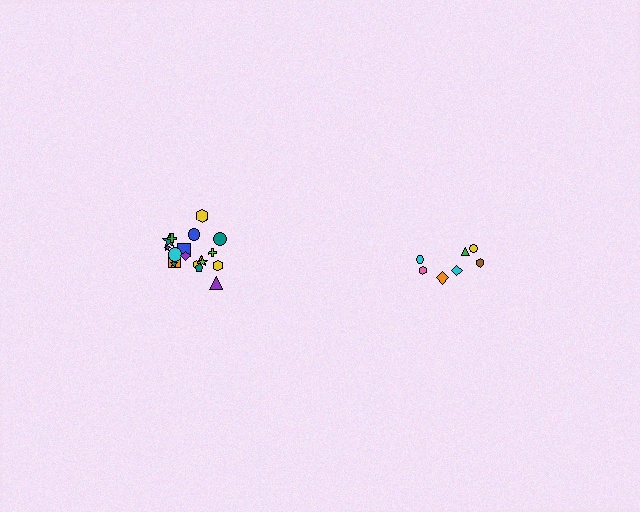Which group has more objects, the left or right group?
The left group.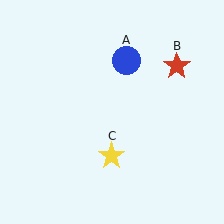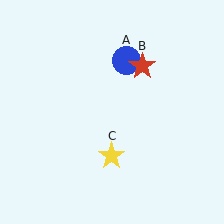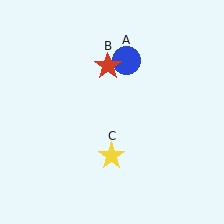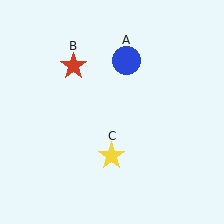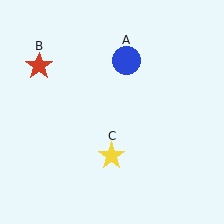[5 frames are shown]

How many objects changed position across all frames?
1 object changed position: red star (object B).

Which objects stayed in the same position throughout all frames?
Blue circle (object A) and yellow star (object C) remained stationary.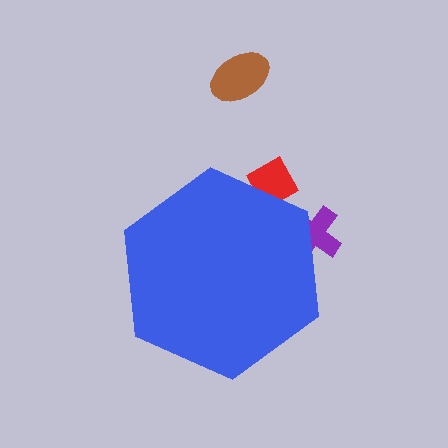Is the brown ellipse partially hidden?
No, the brown ellipse is fully visible.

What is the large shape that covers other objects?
A blue hexagon.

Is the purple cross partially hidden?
Yes, the purple cross is partially hidden behind the blue hexagon.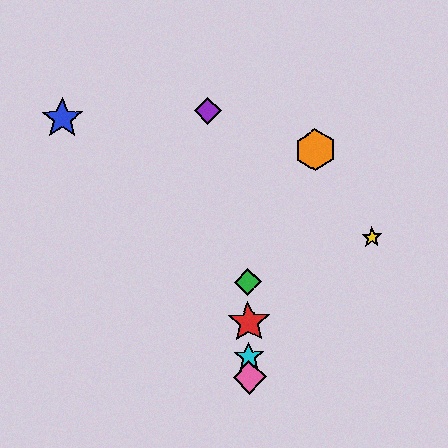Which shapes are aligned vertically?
The red star, the green diamond, the cyan star, the pink diamond are aligned vertically.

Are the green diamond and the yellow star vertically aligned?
No, the green diamond is at x≈248 and the yellow star is at x≈372.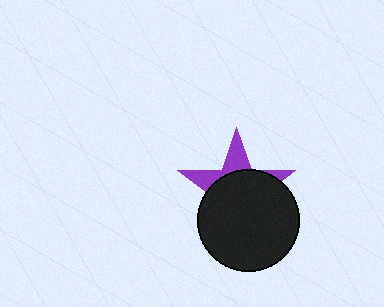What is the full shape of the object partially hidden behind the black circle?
The partially hidden object is a purple star.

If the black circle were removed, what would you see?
You would see the complete purple star.